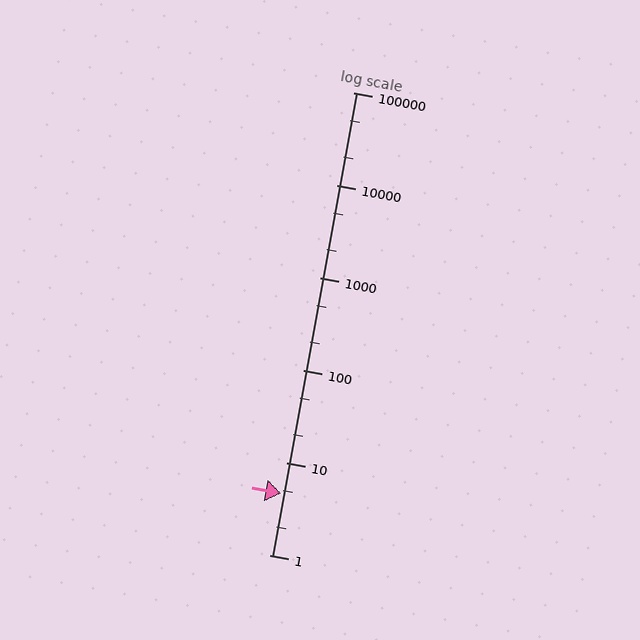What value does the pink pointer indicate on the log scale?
The pointer indicates approximately 4.6.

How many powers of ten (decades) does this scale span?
The scale spans 5 decades, from 1 to 100000.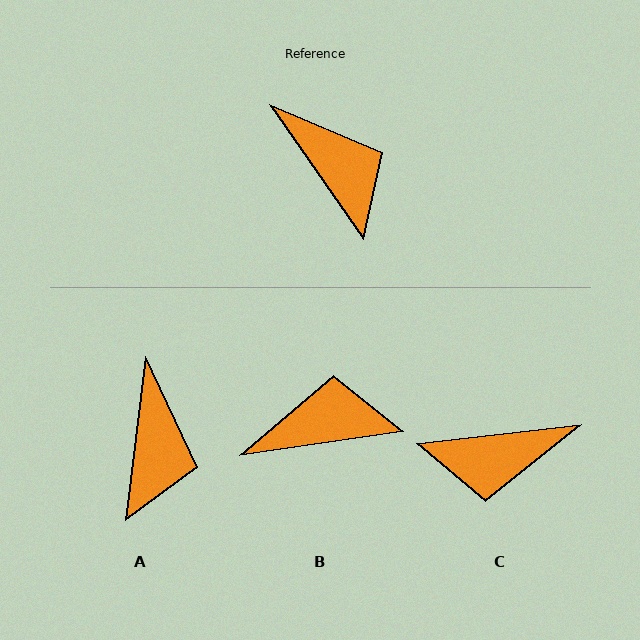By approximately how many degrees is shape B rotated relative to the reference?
Approximately 63 degrees counter-clockwise.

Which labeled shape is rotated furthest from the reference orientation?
C, about 118 degrees away.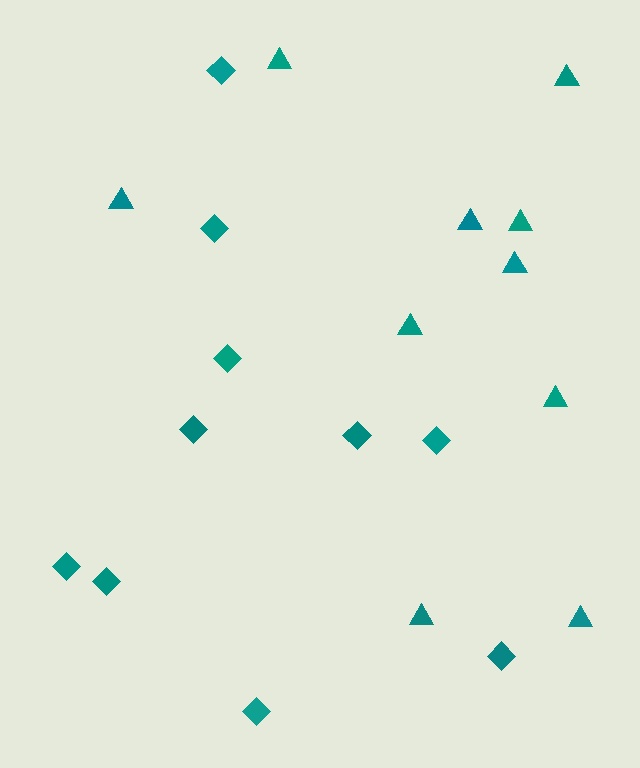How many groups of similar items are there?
There are 2 groups: one group of triangles (10) and one group of diamonds (10).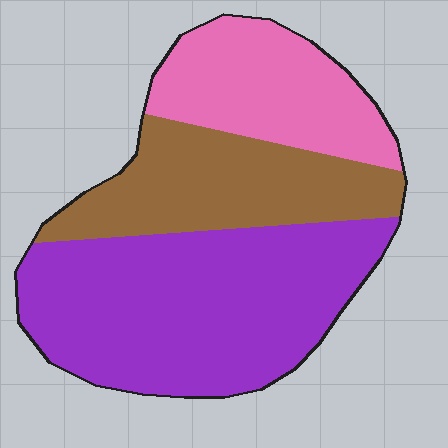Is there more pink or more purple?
Purple.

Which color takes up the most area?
Purple, at roughly 50%.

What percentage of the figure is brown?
Brown takes up about one quarter (1/4) of the figure.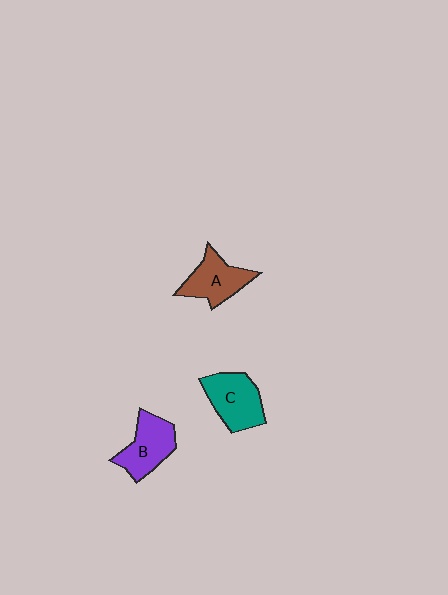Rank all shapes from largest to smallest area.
From largest to smallest: C (teal), B (purple), A (brown).